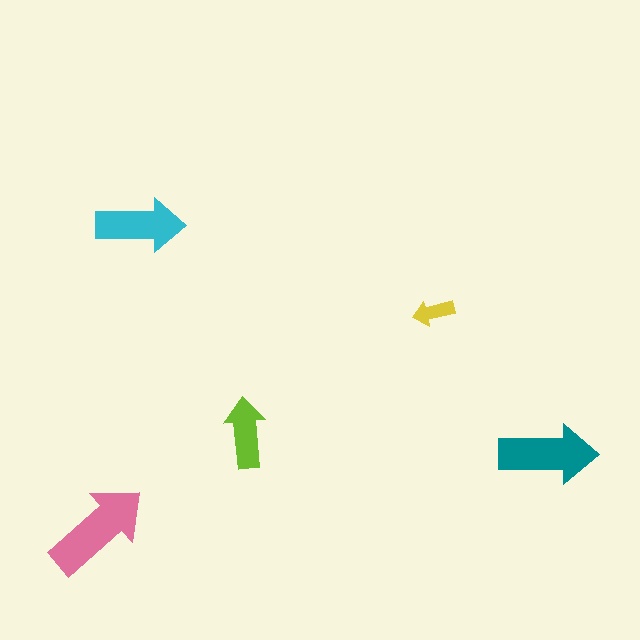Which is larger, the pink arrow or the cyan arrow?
The pink one.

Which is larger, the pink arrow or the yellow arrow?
The pink one.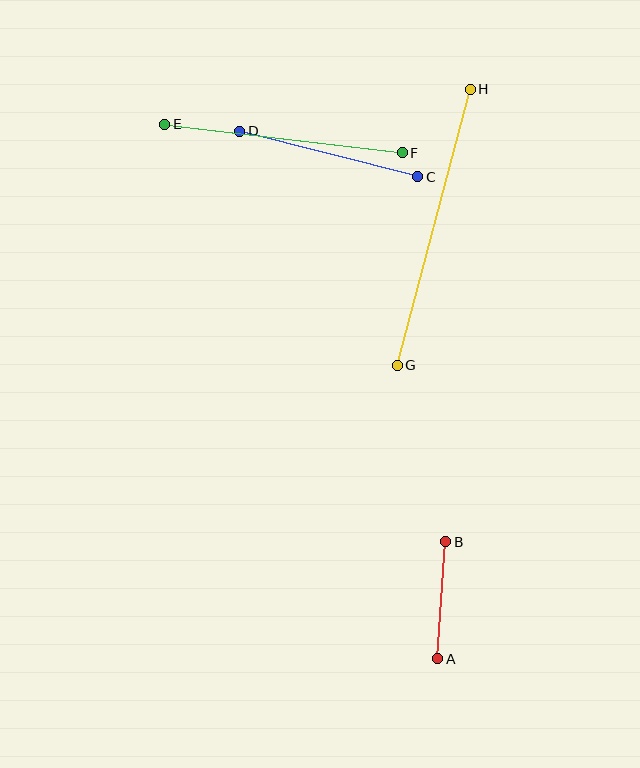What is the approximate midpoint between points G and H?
The midpoint is at approximately (434, 227) pixels.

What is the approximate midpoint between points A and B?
The midpoint is at approximately (442, 600) pixels.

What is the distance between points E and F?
The distance is approximately 239 pixels.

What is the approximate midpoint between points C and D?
The midpoint is at approximately (329, 154) pixels.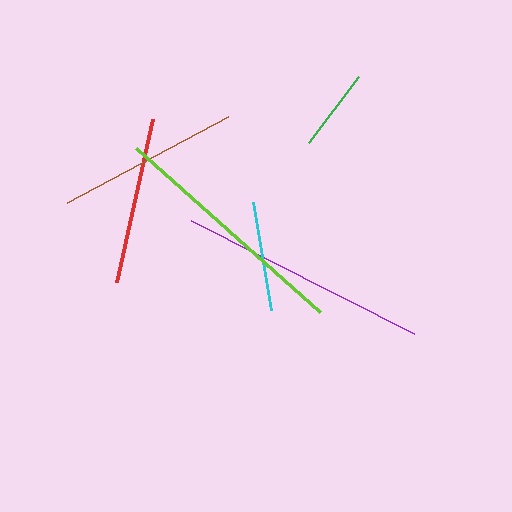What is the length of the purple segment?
The purple segment is approximately 250 pixels long.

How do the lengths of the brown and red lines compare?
The brown and red lines are approximately the same length.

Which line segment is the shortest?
The green line is the shortest at approximately 82 pixels.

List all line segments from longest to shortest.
From longest to shortest: purple, lime, brown, red, cyan, green.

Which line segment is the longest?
The purple line is the longest at approximately 250 pixels.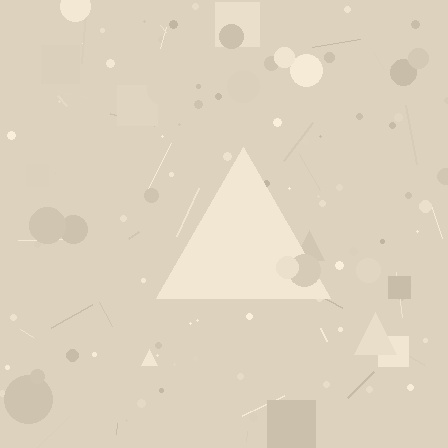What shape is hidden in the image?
A triangle is hidden in the image.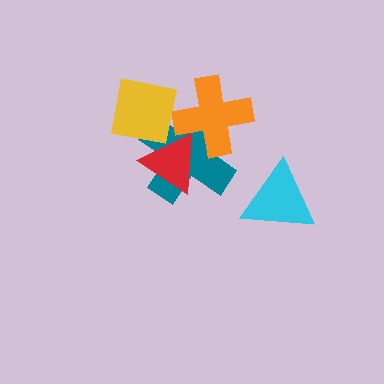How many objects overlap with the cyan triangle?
0 objects overlap with the cyan triangle.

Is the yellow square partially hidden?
Yes, it is partially covered by another shape.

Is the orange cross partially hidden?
Yes, it is partially covered by another shape.